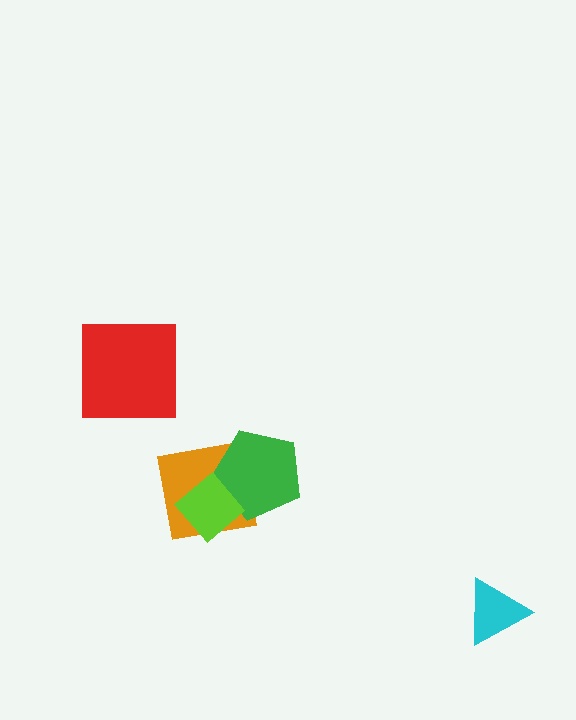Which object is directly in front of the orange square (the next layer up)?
The green pentagon is directly in front of the orange square.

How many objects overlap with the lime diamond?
2 objects overlap with the lime diamond.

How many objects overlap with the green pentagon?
2 objects overlap with the green pentagon.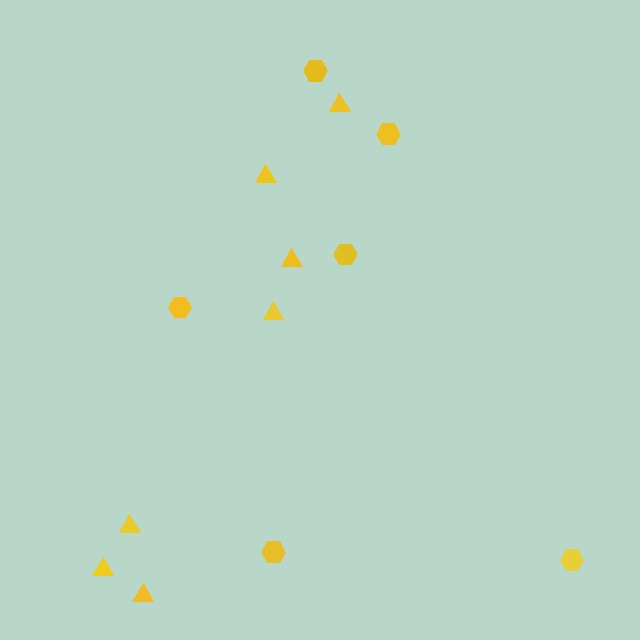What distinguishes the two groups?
There are 2 groups: one group of triangles (7) and one group of hexagons (6).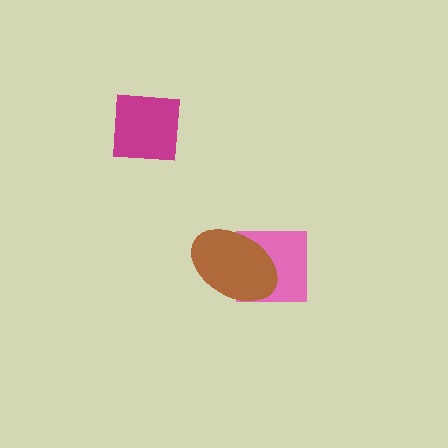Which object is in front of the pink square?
The brown ellipse is in front of the pink square.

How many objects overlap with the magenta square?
0 objects overlap with the magenta square.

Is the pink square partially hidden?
Yes, it is partially covered by another shape.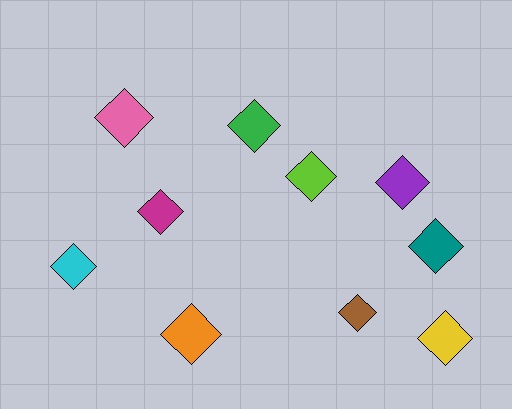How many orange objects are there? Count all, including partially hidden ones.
There is 1 orange object.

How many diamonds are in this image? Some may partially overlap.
There are 10 diamonds.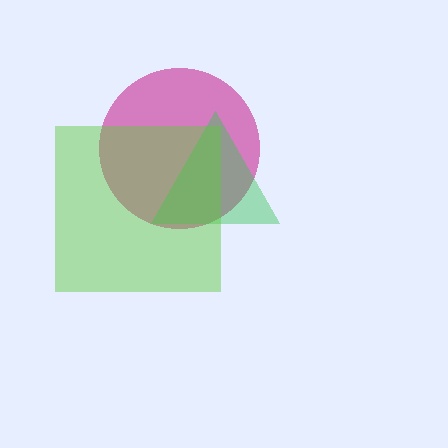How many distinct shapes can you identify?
There are 3 distinct shapes: a magenta circle, a green triangle, a lime square.